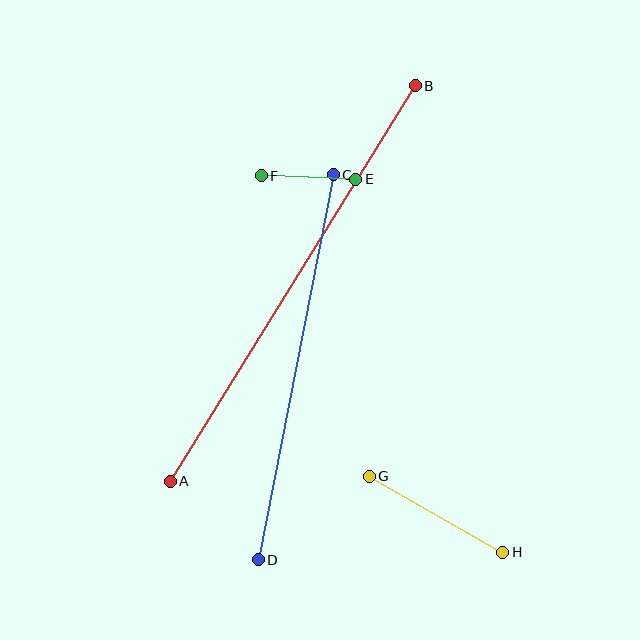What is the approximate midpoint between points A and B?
The midpoint is at approximately (293, 284) pixels.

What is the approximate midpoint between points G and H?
The midpoint is at approximately (436, 514) pixels.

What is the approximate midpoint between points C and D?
The midpoint is at approximately (296, 367) pixels.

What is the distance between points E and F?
The distance is approximately 94 pixels.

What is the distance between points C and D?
The distance is approximately 392 pixels.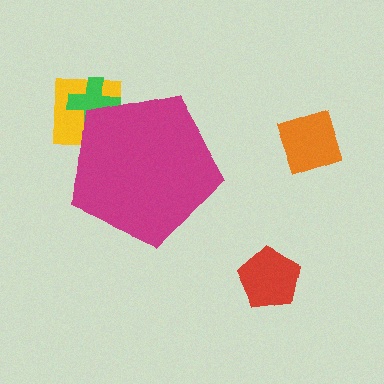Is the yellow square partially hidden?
Yes, the yellow square is partially hidden behind the magenta pentagon.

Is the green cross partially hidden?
Yes, the green cross is partially hidden behind the magenta pentagon.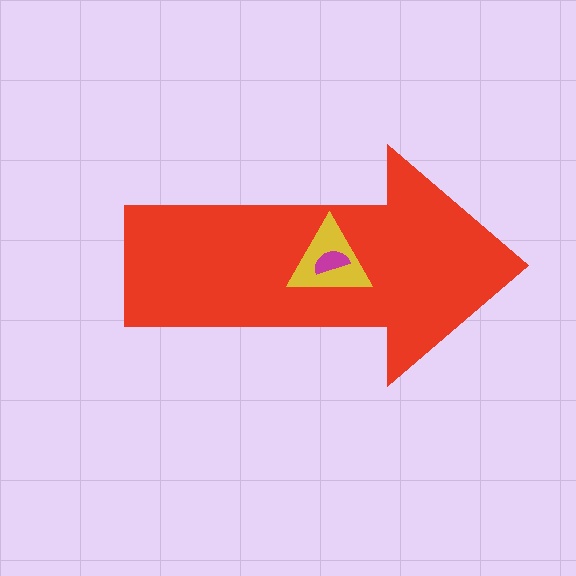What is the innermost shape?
The magenta semicircle.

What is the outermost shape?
The red arrow.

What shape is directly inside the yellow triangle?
The magenta semicircle.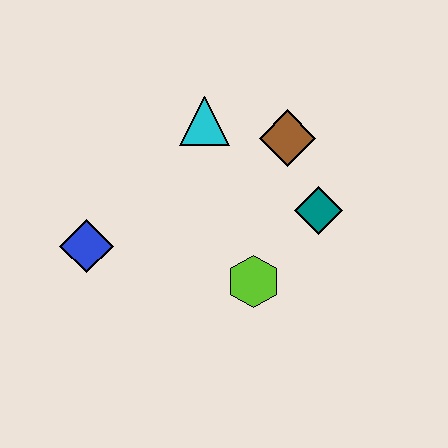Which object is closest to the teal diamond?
The brown diamond is closest to the teal diamond.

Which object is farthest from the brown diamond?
The blue diamond is farthest from the brown diamond.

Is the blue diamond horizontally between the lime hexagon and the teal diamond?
No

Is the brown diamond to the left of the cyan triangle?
No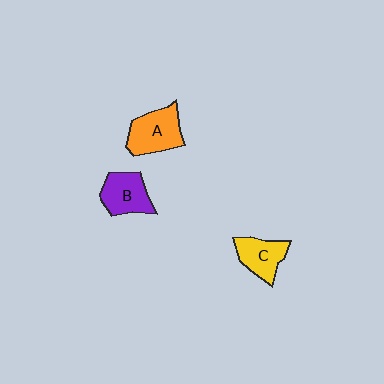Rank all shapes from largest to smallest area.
From largest to smallest: A (orange), B (purple), C (yellow).